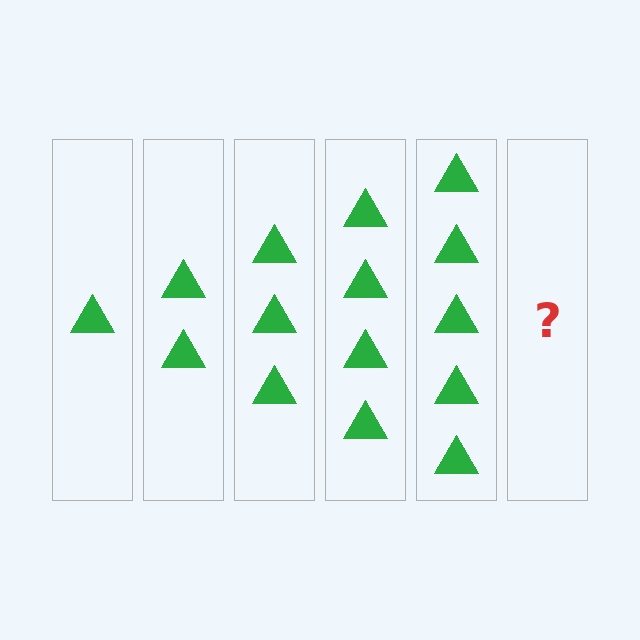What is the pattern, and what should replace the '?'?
The pattern is that each step adds one more triangle. The '?' should be 6 triangles.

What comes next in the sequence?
The next element should be 6 triangles.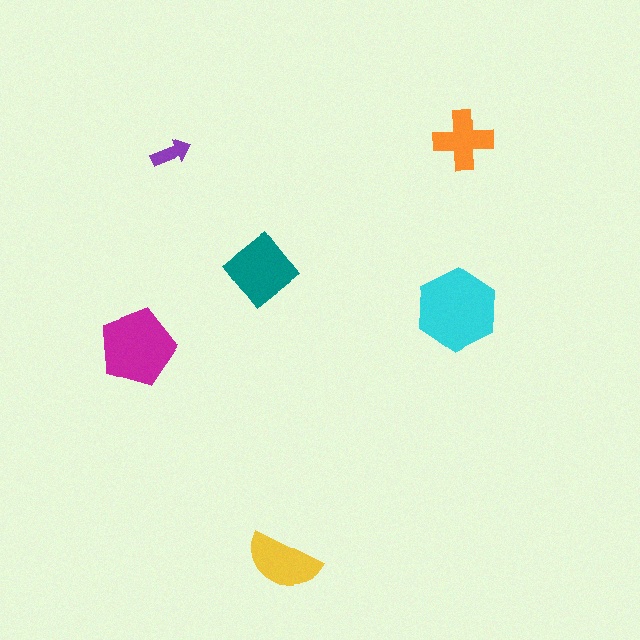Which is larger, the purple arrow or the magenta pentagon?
The magenta pentagon.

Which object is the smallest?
The purple arrow.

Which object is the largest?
The cyan hexagon.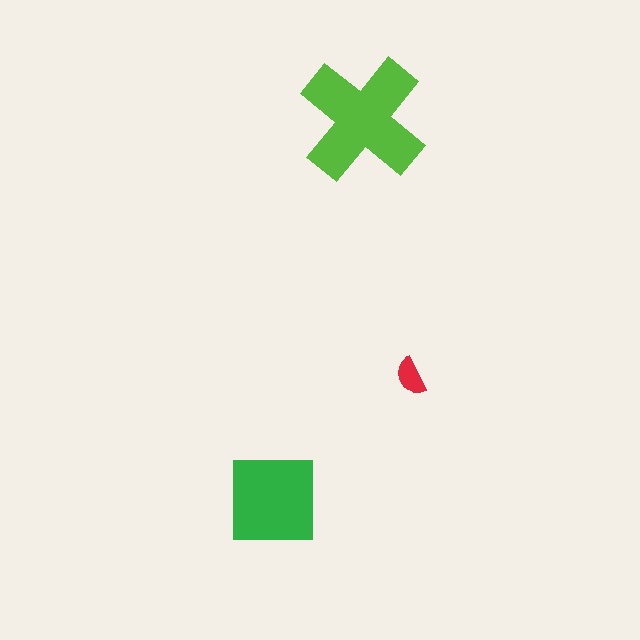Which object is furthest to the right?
The red semicircle is rightmost.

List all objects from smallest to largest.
The red semicircle, the green square, the lime cross.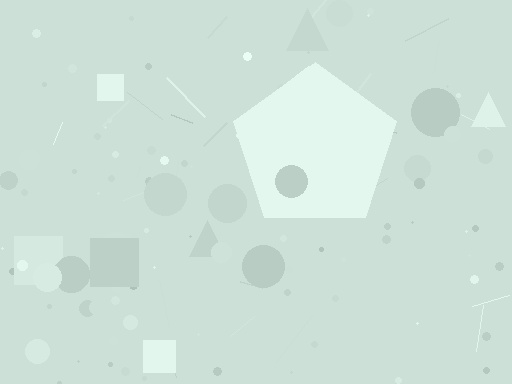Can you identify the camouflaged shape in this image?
The camouflaged shape is a pentagon.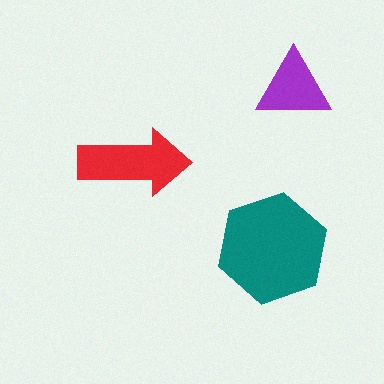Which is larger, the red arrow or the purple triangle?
The red arrow.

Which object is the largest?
The teal hexagon.